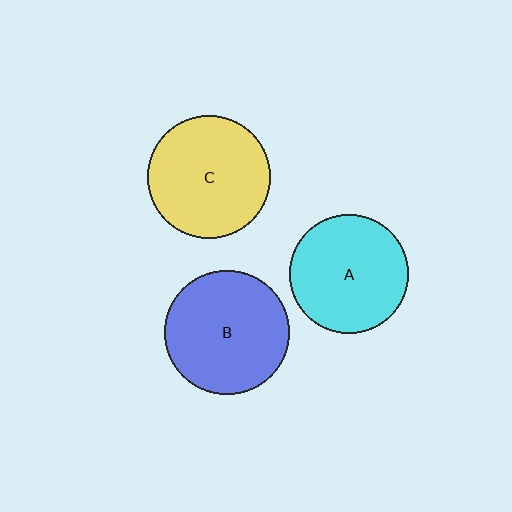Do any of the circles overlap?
No, none of the circles overlap.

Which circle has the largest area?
Circle B (blue).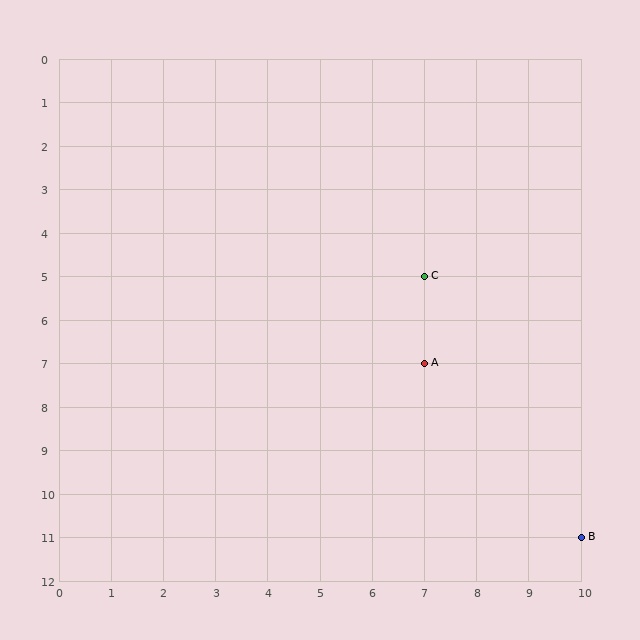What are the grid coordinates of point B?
Point B is at grid coordinates (10, 11).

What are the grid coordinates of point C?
Point C is at grid coordinates (7, 5).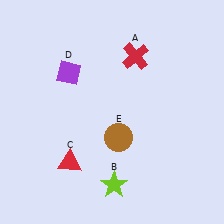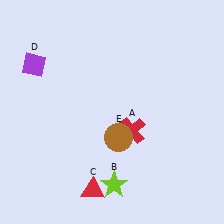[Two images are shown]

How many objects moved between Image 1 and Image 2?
3 objects moved between the two images.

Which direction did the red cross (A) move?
The red cross (A) moved down.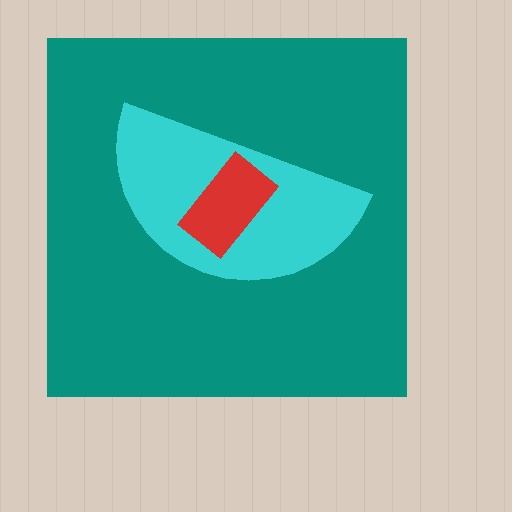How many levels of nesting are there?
3.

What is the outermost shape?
The teal square.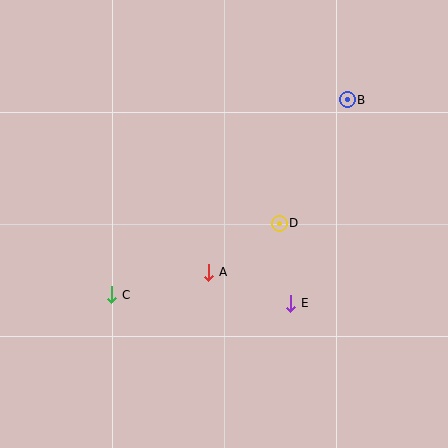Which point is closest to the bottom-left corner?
Point C is closest to the bottom-left corner.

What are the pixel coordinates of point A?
Point A is at (209, 272).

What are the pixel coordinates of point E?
Point E is at (291, 303).